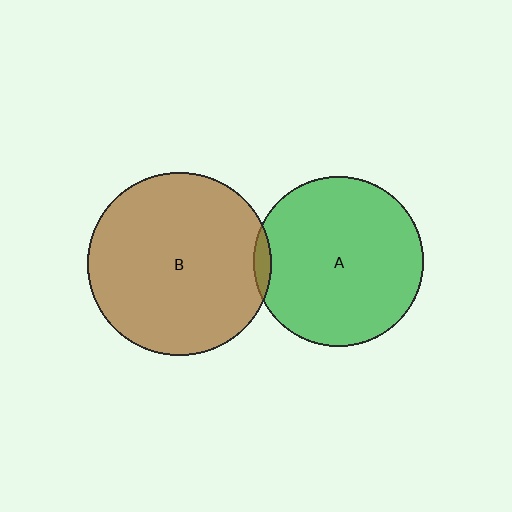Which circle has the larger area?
Circle B (brown).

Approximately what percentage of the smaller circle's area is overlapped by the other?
Approximately 5%.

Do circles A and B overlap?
Yes.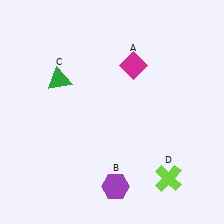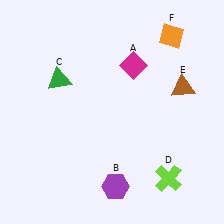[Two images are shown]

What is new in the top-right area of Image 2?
An orange diamond (F) was added in the top-right area of Image 2.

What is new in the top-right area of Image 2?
A brown triangle (E) was added in the top-right area of Image 2.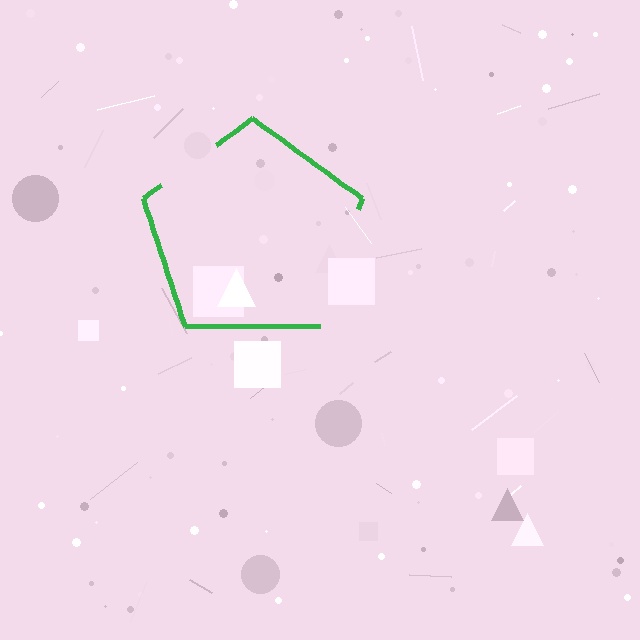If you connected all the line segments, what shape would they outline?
They would outline a pentagon.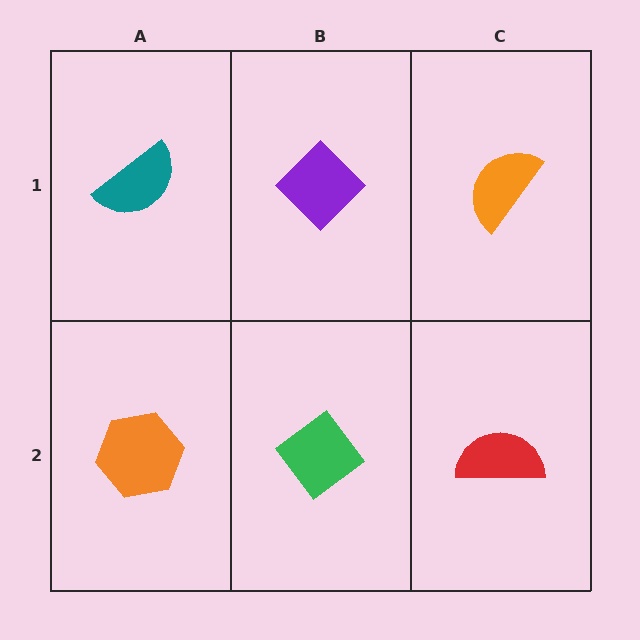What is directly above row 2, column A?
A teal semicircle.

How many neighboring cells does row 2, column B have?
3.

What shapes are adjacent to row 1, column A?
An orange hexagon (row 2, column A), a purple diamond (row 1, column B).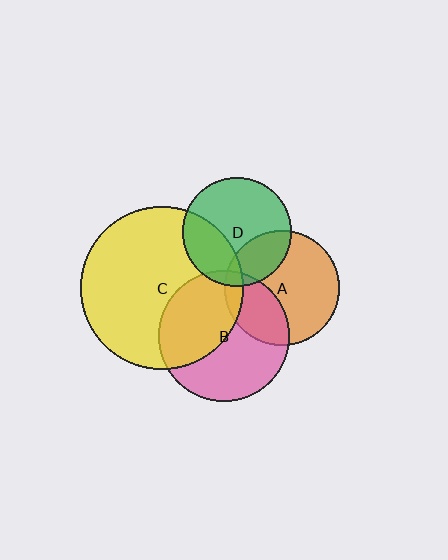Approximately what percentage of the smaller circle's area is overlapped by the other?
Approximately 5%.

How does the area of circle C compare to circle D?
Approximately 2.2 times.